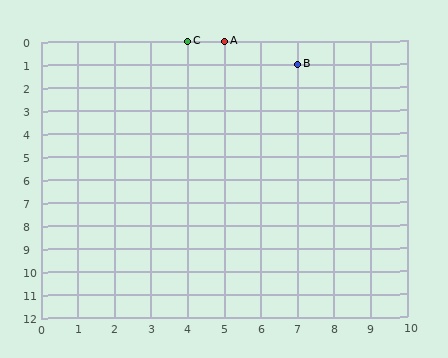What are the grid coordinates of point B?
Point B is at grid coordinates (7, 1).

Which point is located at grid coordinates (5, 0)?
Point A is at (5, 0).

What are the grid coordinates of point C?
Point C is at grid coordinates (4, 0).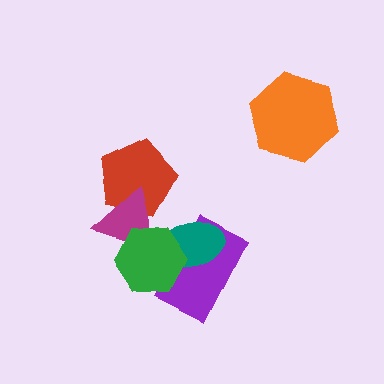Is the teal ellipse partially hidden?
Yes, it is partially covered by another shape.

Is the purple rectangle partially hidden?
Yes, it is partially covered by another shape.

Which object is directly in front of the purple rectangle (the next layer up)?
The teal ellipse is directly in front of the purple rectangle.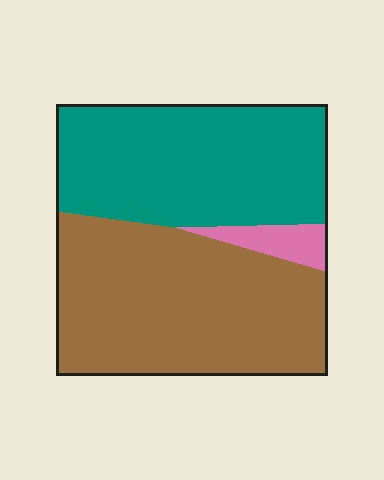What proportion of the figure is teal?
Teal takes up between a third and a half of the figure.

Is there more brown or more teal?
Brown.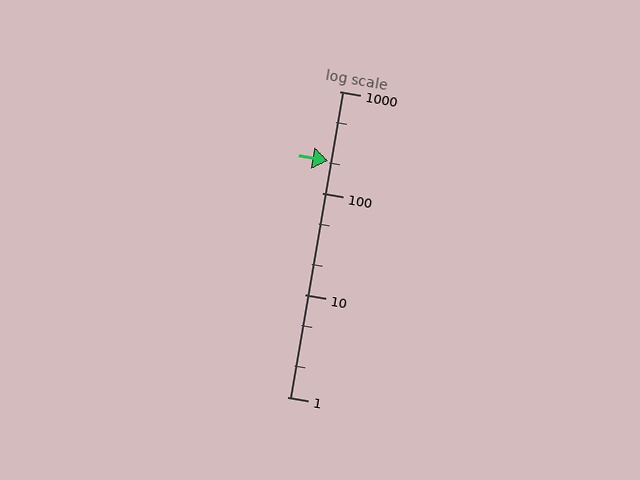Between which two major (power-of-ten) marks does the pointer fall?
The pointer is between 100 and 1000.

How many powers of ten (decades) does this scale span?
The scale spans 3 decades, from 1 to 1000.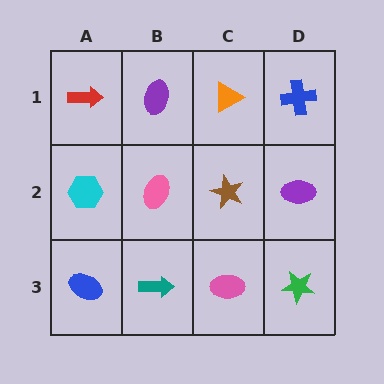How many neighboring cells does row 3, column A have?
2.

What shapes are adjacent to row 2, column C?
An orange triangle (row 1, column C), a pink ellipse (row 3, column C), a pink ellipse (row 2, column B), a purple ellipse (row 2, column D).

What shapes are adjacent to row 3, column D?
A purple ellipse (row 2, column D), a pink ellipse (row 3, column C).